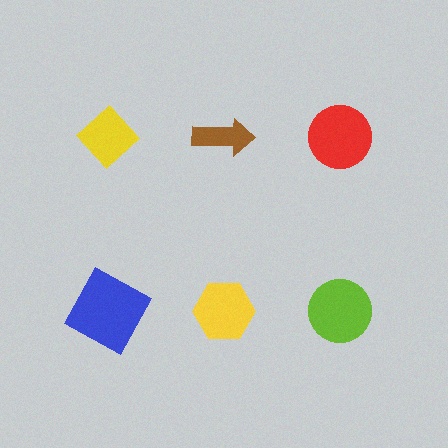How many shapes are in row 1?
3 shapes.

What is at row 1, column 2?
A brown arrow.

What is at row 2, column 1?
A blue square.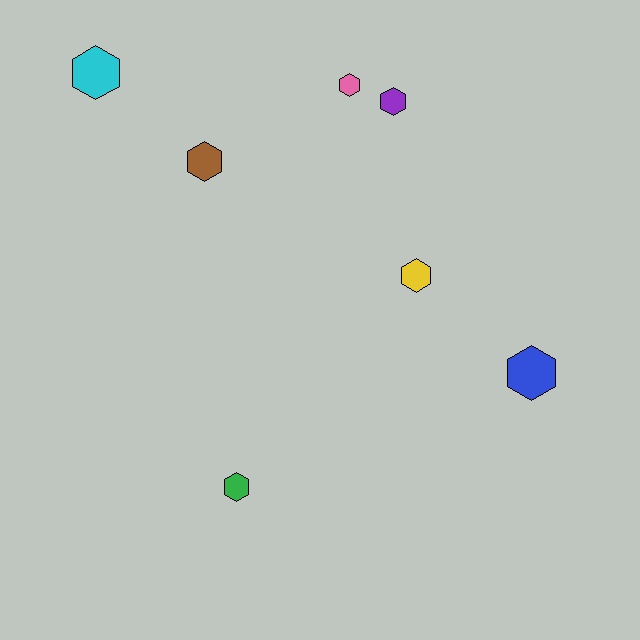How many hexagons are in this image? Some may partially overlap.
There are 7 hexagons.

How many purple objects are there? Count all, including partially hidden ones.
There is 1 purple object.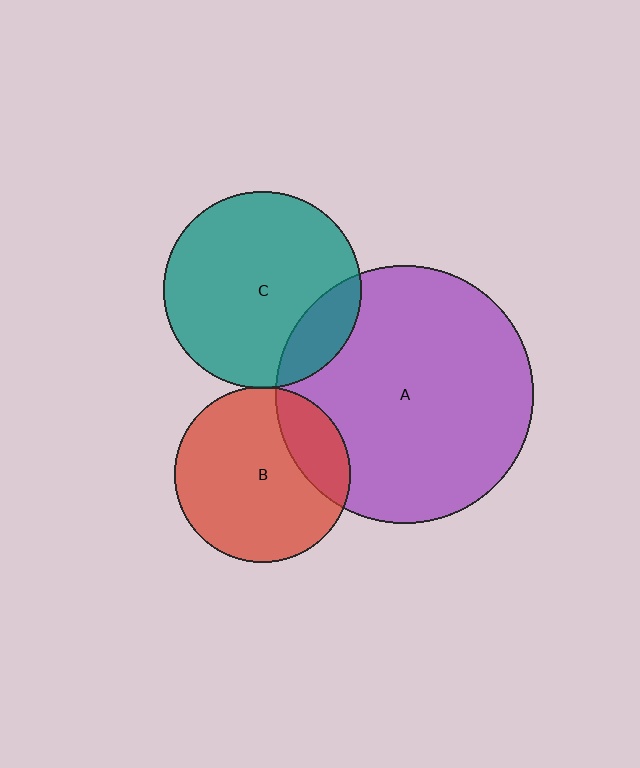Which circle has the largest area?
Circle A (purple).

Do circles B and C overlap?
Yes.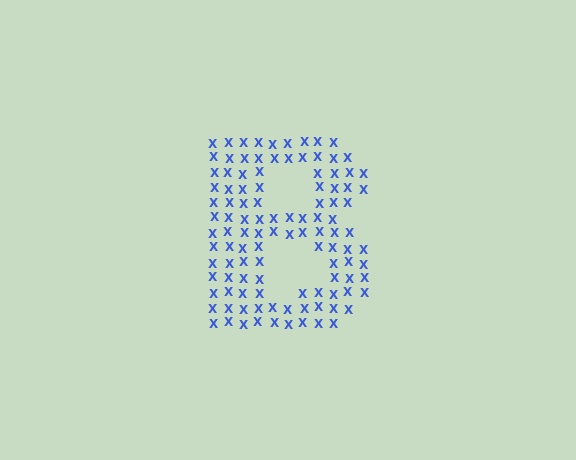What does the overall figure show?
The overall figure shows the letter B.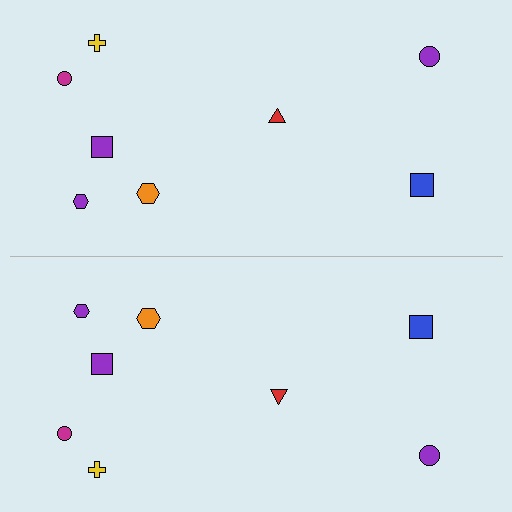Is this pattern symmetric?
Yes, this pattern has bilateral (reflection) symmetry.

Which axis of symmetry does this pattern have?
The pattern has a horizontal axis of symmetry running through the center of the image.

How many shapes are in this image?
There are 16 shapes in this image.